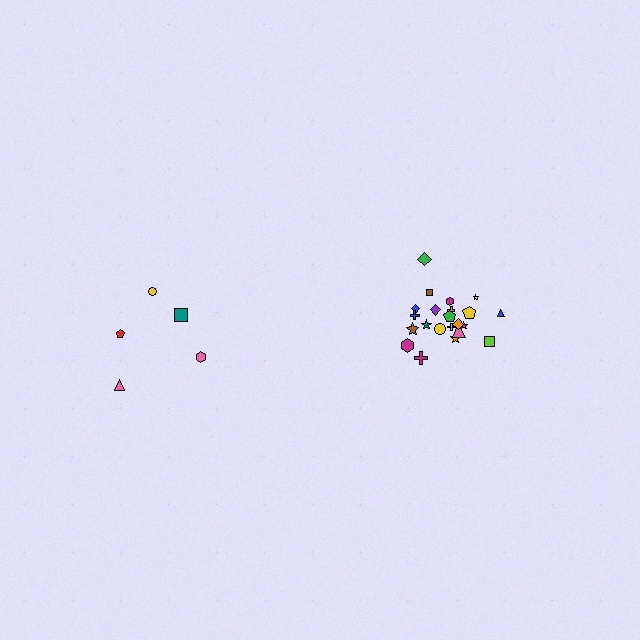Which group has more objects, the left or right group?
The right group.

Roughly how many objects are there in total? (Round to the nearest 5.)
Roughly 25 objects in total.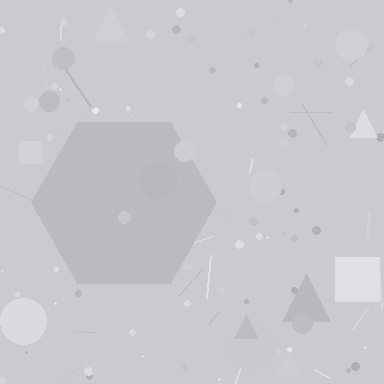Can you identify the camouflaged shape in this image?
The camouflaged shape is a hexagon.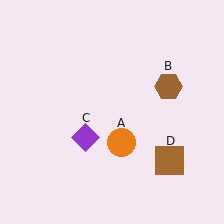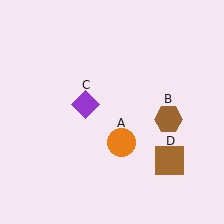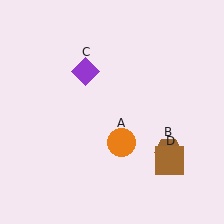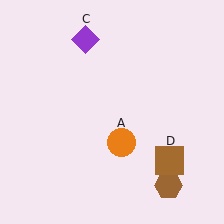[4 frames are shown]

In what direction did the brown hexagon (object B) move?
The brown hexagon (object B) moved down.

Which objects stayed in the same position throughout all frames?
Orange circle (object A) and brown square (object D) remained stationary.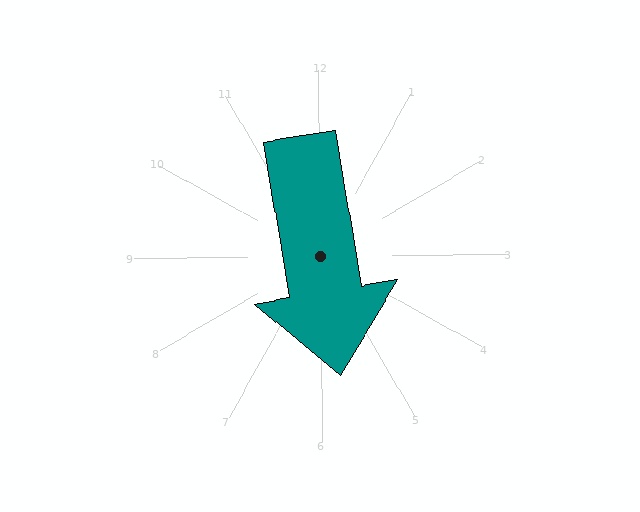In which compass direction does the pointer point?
South.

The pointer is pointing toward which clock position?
Roughly 6 o'clock.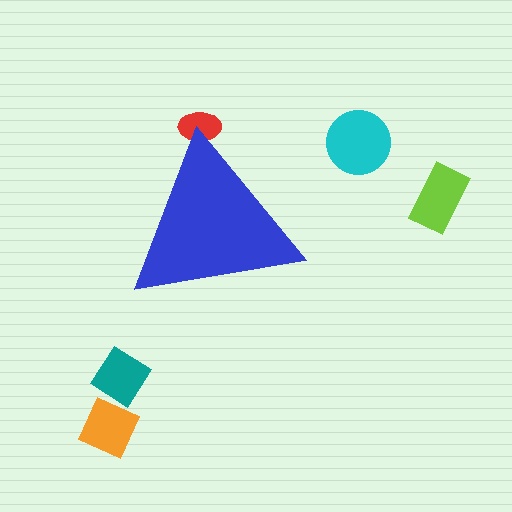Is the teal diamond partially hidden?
No, the teal diamond is fully visible.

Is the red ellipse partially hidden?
Yes, the red ellipse is partially hidden behind the blue triangle.